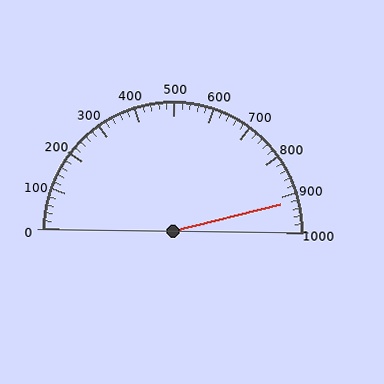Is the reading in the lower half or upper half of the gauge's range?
The reading is in the upper half of the range (0 to 1000).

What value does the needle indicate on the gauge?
The needle indicates approximately 920.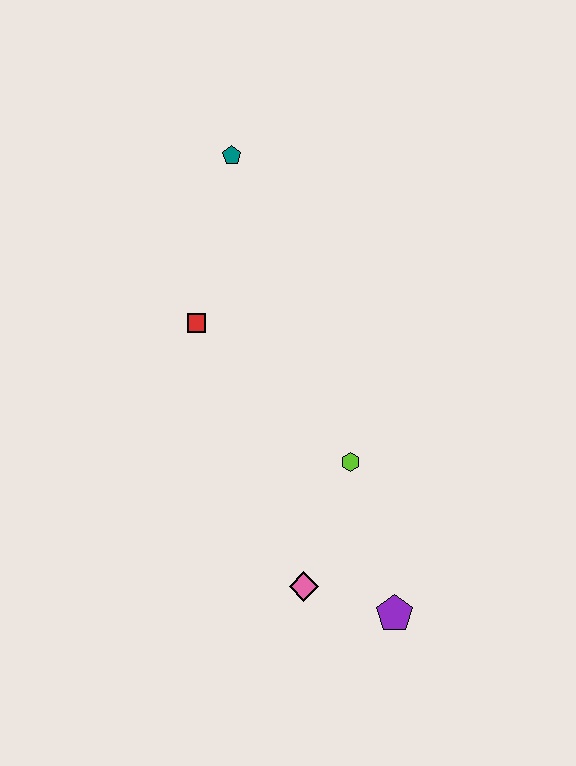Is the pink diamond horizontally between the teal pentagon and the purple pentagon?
Yes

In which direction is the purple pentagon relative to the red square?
The purple pentagon is below the red square.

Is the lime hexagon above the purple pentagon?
Yes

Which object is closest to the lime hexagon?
The pink diamond is closest to the lime hexagon.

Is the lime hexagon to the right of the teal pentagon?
Yes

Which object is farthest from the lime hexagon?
The teal pentagon is farthest from the lime hexagon.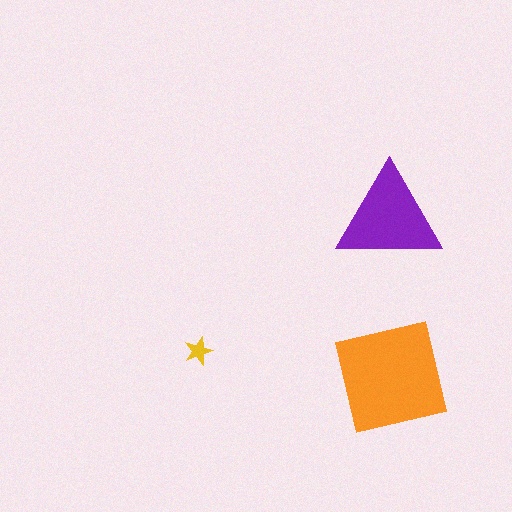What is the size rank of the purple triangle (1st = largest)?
2nd.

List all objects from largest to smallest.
The orange square, the purple triangle, the yellow star.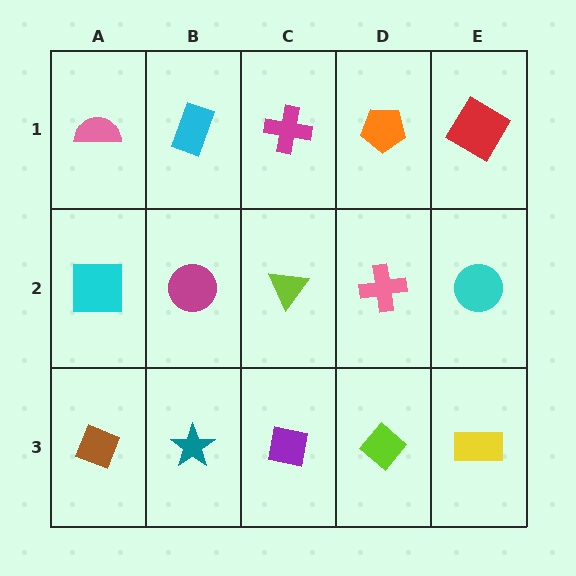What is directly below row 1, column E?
A cyan circle.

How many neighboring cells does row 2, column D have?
4.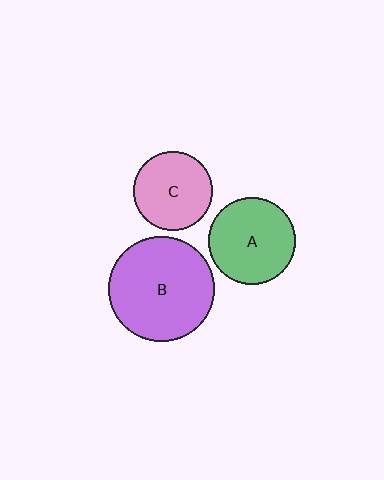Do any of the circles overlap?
No, none of the circles overlap.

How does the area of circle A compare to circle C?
Approximately 1.2 times.